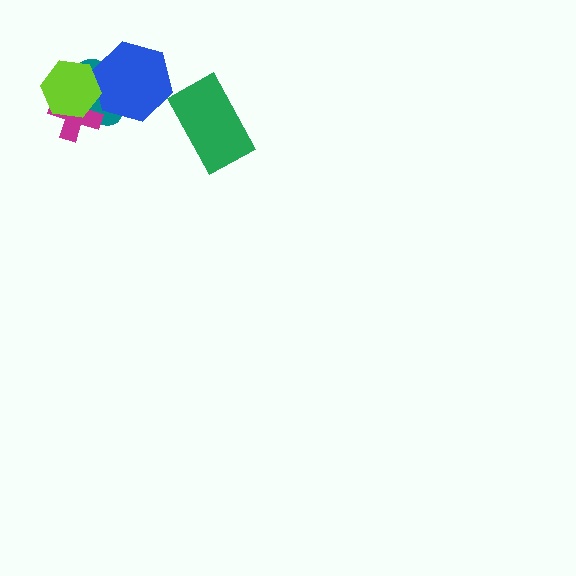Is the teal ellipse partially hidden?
Yes, it is partially covered by another shape.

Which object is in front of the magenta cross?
The lime hexagon is in front of the magenta cross.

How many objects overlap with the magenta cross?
2 objects overlap with the magenta cross.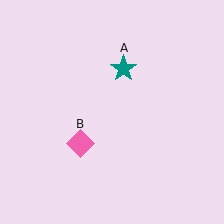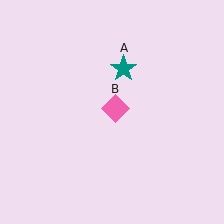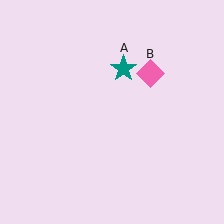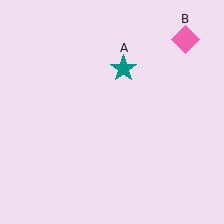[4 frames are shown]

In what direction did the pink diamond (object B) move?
The pink diamond (object B) moved up and to the right.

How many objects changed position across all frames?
1 object changed position: pink diamond (object B).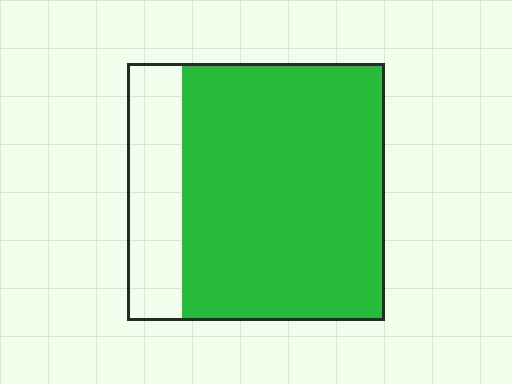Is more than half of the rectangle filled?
Yes.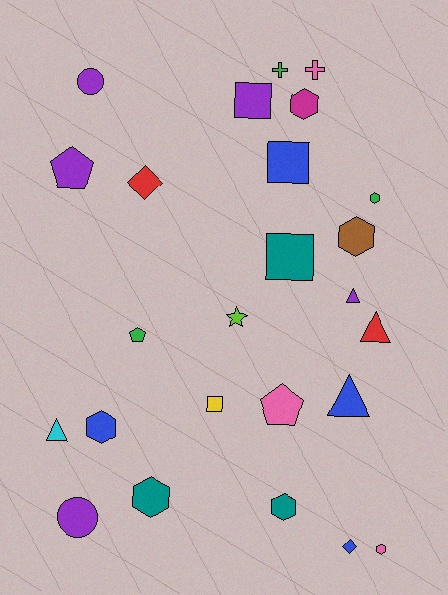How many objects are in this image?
There are 25 objects.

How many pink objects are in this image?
There are 3 pink objects.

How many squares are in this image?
There are 4 squares.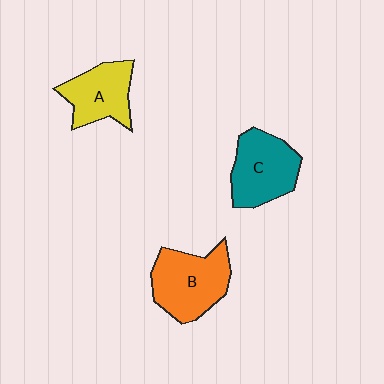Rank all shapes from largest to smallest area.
From largest to smallest: B (orange), C (teal), A (yellow).